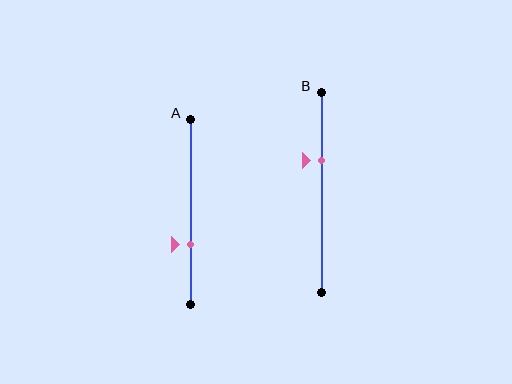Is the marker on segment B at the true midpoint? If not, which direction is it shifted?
No, the marker on segment B is shifted upward by about 16% of the segment length.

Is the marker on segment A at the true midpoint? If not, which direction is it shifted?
No, the marker on segment A is shifted downward by about 18% of the segment length.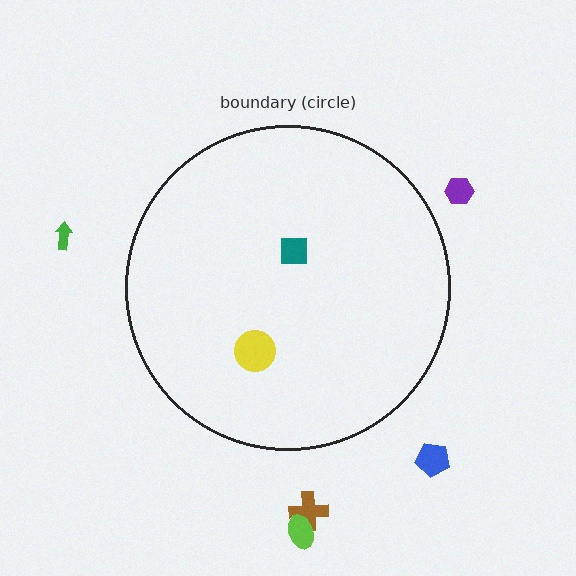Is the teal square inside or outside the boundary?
Inside.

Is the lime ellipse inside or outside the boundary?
Outside.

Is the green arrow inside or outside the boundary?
Outside.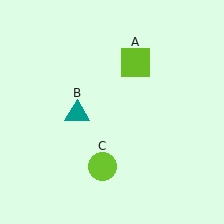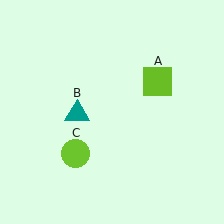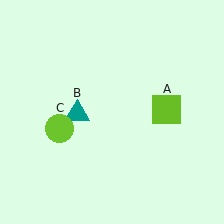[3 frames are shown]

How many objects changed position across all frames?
2 objects changed position: lime square (object A), lime circle (object C).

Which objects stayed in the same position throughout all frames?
Teal triangle (object B) remained stationary.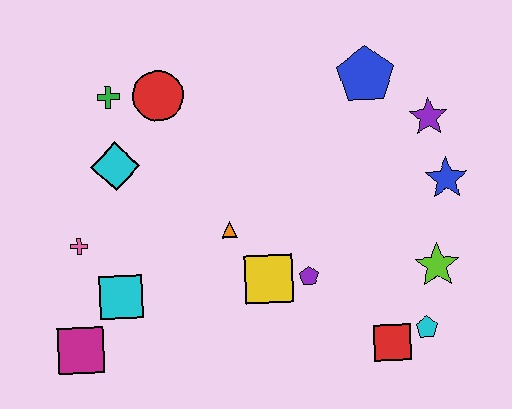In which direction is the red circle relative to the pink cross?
The red circle is above the pink cross.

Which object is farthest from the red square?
The green cross is farthest from the red square.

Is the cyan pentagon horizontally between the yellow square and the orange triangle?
No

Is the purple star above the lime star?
Yes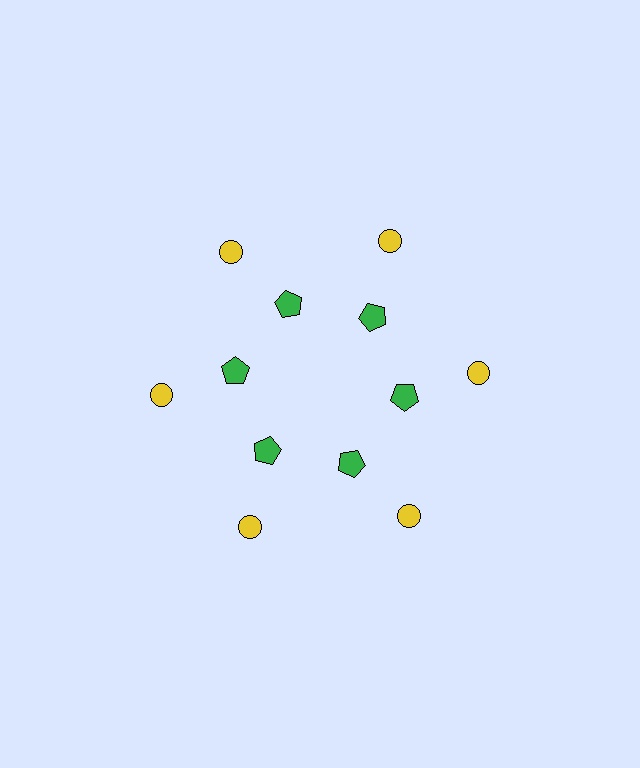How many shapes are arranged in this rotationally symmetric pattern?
There are 12 shapes, arranged in 6 groups of 2.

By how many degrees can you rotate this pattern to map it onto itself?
The pattern maps onto itself every 60 degrees of rotation.